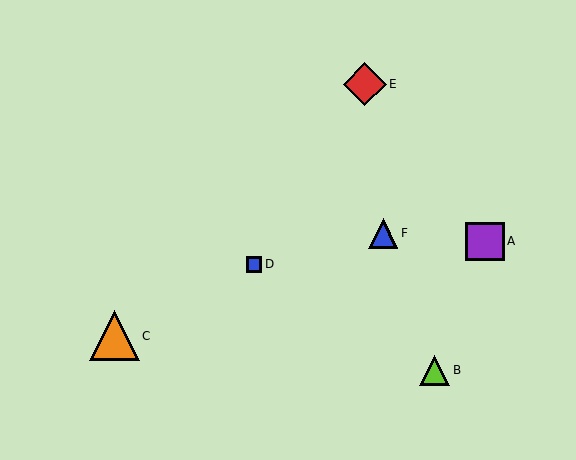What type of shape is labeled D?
Shape D is a blue square.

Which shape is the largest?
The orange triangle (labeled C) is the largest.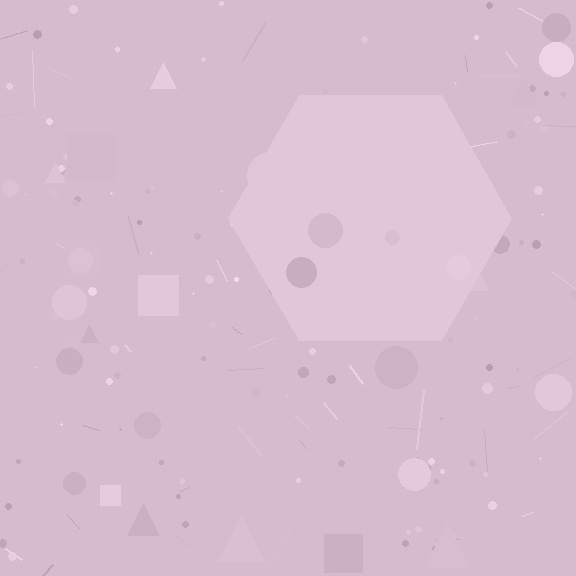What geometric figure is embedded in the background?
A hexagon is embedded in the background.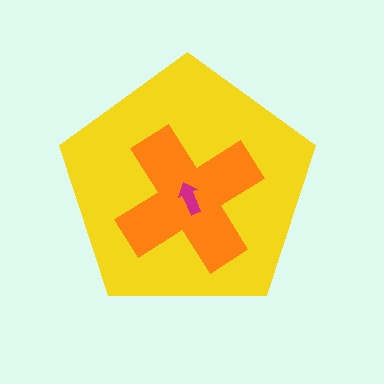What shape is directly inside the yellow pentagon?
The orange cross.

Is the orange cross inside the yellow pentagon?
Yes.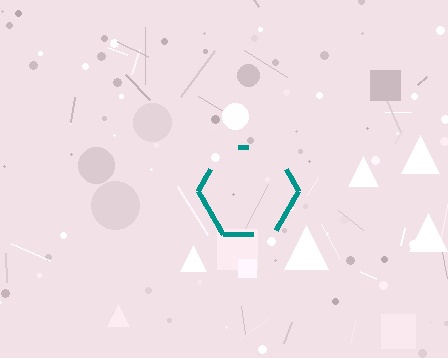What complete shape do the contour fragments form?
The contour fragments form a hexagon.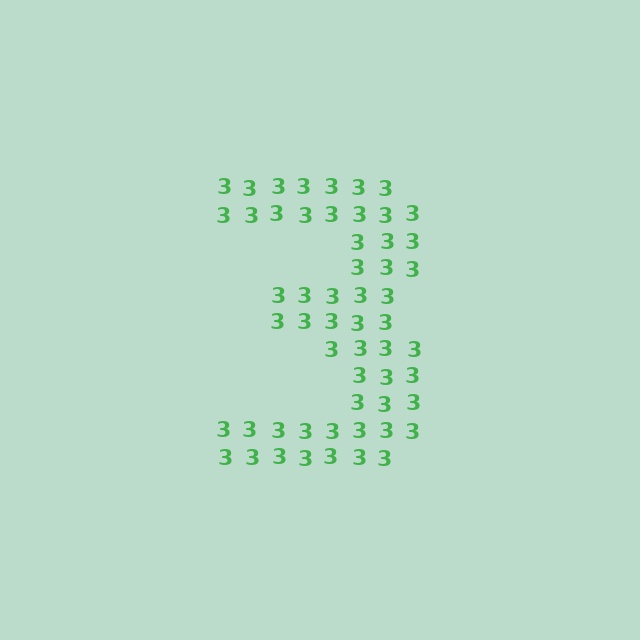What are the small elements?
The small elements are digit 3's.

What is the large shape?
The large shape is the digit 3.